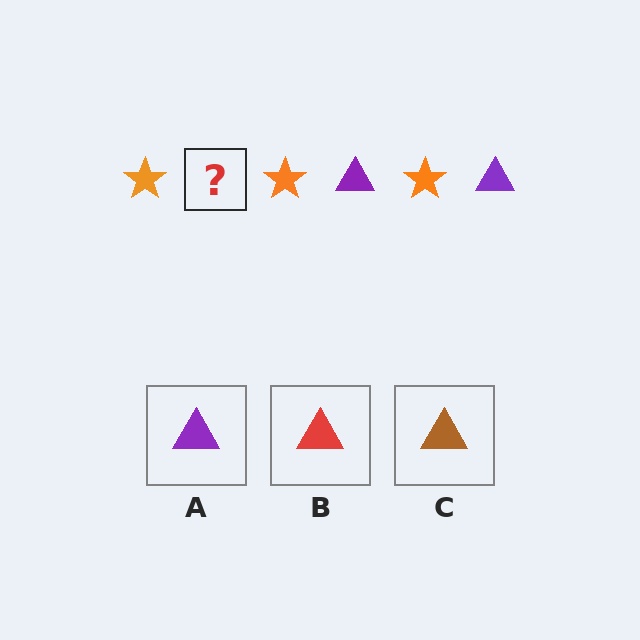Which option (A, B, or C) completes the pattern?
A.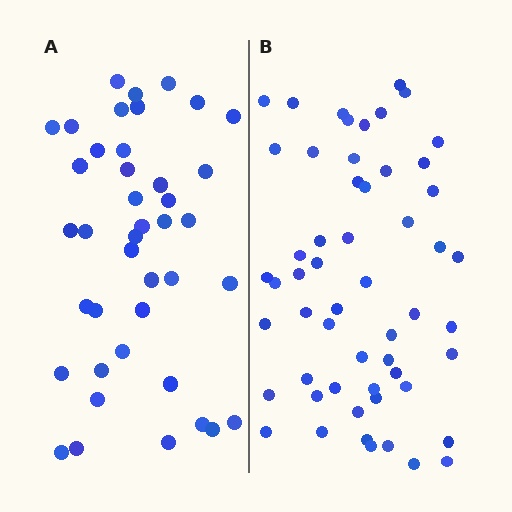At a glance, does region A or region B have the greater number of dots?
Region B (the right region) has more dots.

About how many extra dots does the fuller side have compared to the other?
Region B has approximately 15 more dots than region A.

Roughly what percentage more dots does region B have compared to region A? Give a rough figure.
About 35% more.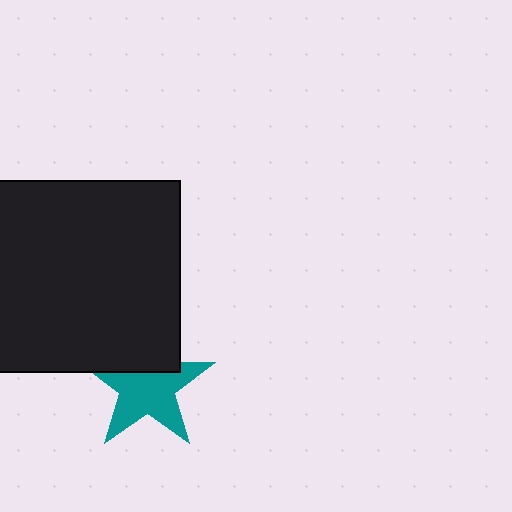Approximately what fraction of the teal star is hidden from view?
Roughly 32% of the teal star is hidden behind the black square.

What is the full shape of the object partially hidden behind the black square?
The partially hidden object is a teal star.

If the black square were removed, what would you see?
You would see the complete teal star.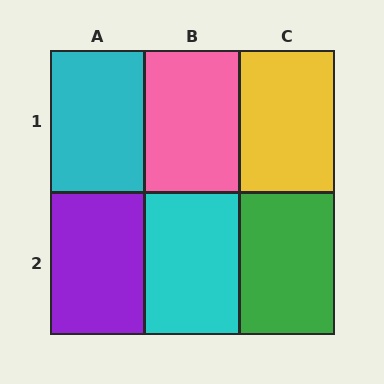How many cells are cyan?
2 cells are cyan.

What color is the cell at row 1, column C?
Yellow.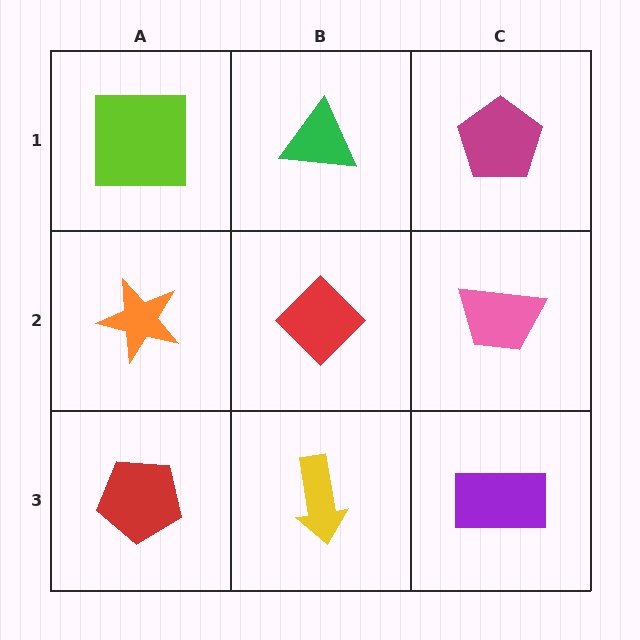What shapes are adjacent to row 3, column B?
A red diamond (row 2, column B), a red pentagon (row 3, column A), a purple rectangle (row 3, column C).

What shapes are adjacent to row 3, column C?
A pink trapezoid (row 2, column C), a yellow arrow (row 3, column B).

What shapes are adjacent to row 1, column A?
An orange star (row 2, column A), a green triangle (row 1, column B).